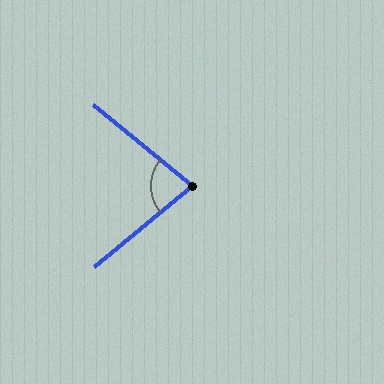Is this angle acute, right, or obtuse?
It is acute.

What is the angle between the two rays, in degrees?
Approximately 79 degrees.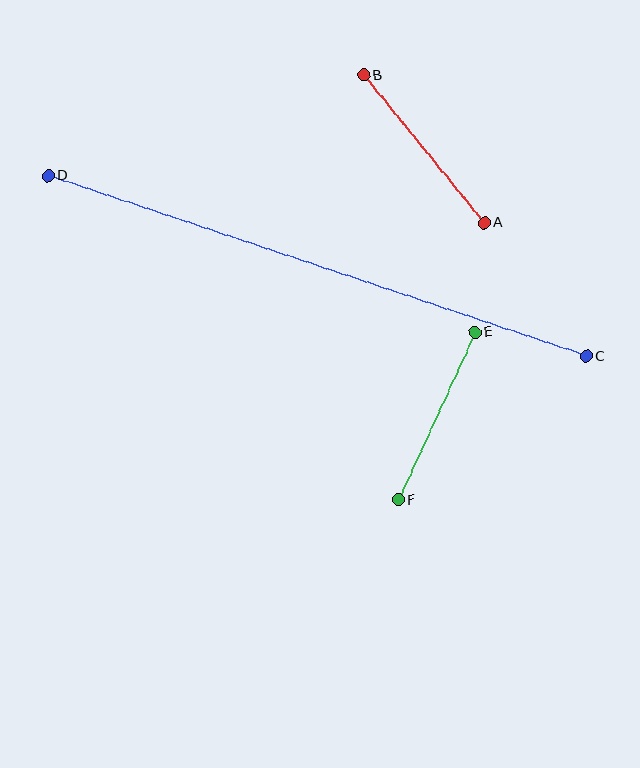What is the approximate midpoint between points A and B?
The midpoint is at approximately (424, 149) pixels.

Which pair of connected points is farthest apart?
Points C and D are farthest apart.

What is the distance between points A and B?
The distance is approximately 191 pixels.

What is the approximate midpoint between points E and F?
The midpoint is at approximately (437, 416) pixels.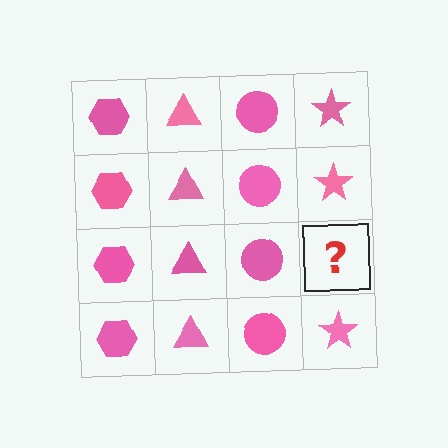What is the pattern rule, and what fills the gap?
The rule is that each column has a consistent shape. The gap should be filled with a pink star.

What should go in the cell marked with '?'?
The missing cell should contain a pink star.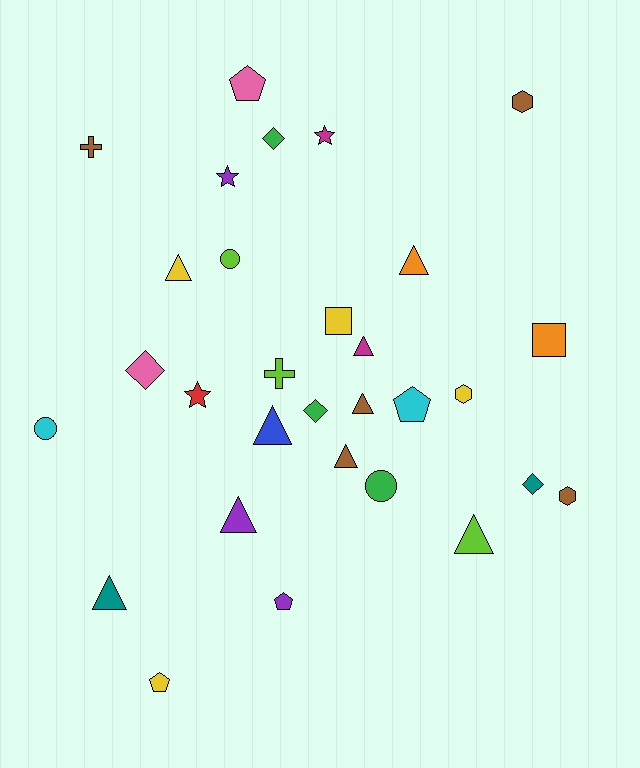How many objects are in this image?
There are 30 objects.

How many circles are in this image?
There are 3 circles.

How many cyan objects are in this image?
There are 2 cyan objects.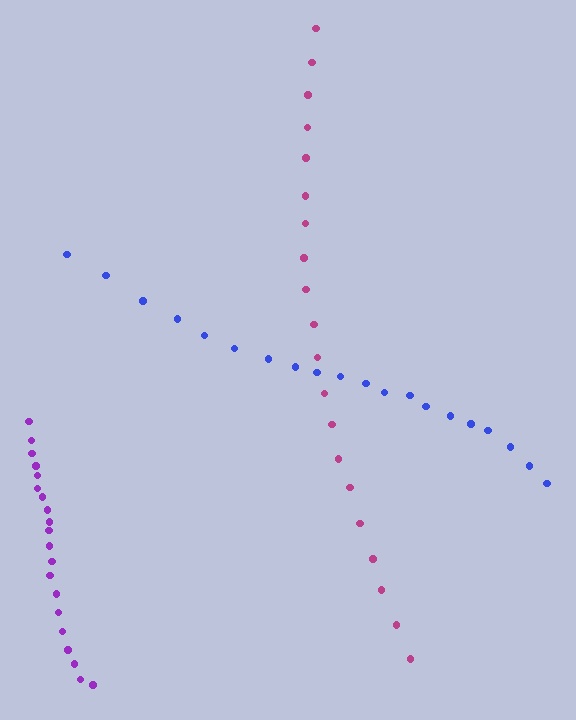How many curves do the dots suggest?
There are 3 distinct paths.